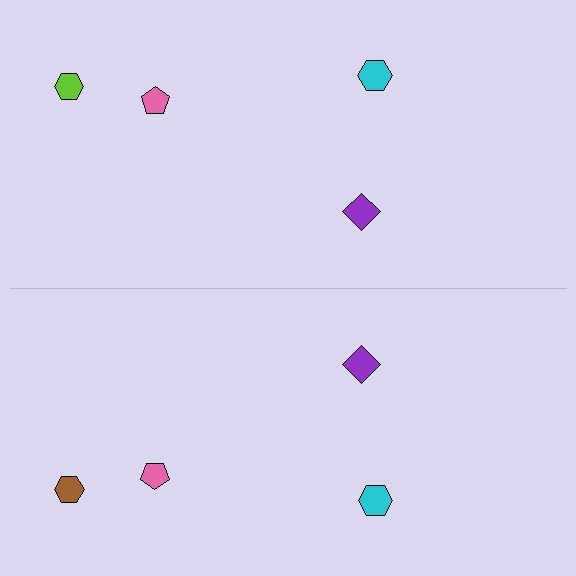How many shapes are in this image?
There are 8 shapes in this image.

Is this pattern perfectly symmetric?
No, the pattern is not perfectly symmetric. The brown hexagon on the bottom side breaks the symmetry — its mirror counterpart is lime.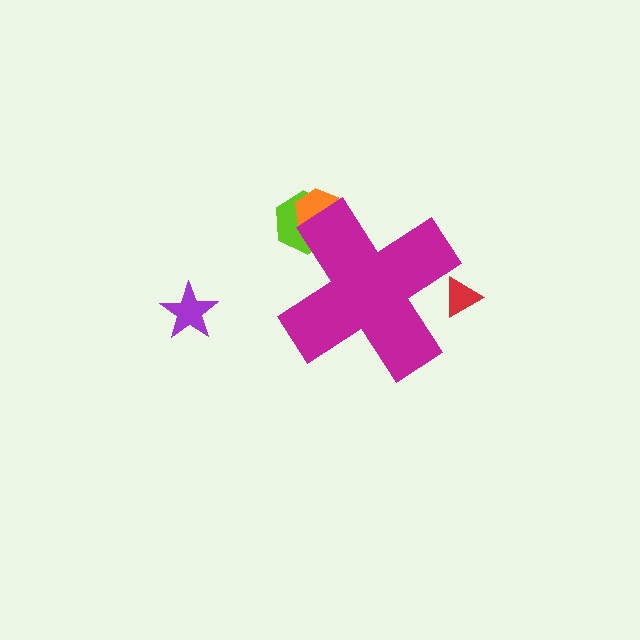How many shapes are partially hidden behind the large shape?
3 shapes are partially hidden.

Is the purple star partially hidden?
No, the purple star is fully visible.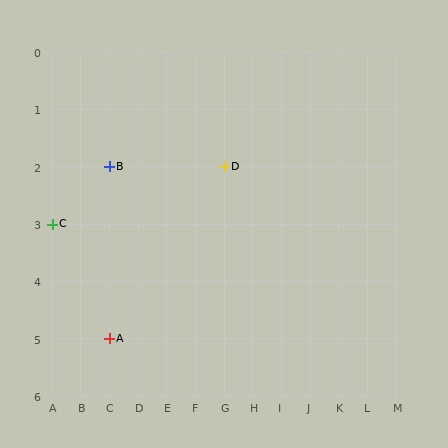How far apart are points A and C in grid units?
Points A and C are 2 columns and 2 rows apart (about 2.8 grid units diagonally).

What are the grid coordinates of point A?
Point A is at grid coordinates (C, 5).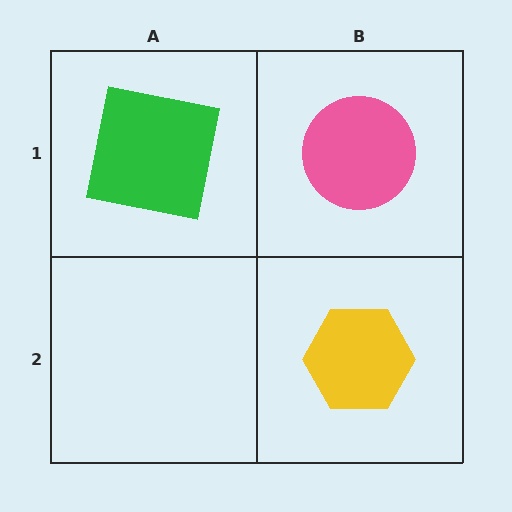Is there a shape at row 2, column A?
No, that cell is empty.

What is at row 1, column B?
A pink circle.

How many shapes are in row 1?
2 shapes.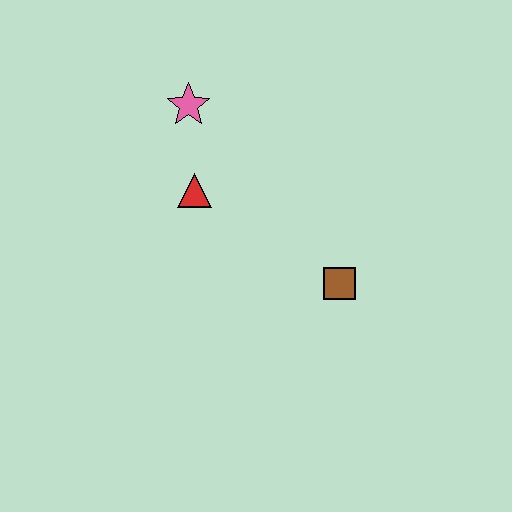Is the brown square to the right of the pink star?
Yes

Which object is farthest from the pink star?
The brown square is farthest from the pink star.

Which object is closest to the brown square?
The red triangle is closest to the brown square.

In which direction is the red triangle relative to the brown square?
The red triangle is to the left of the brown square.